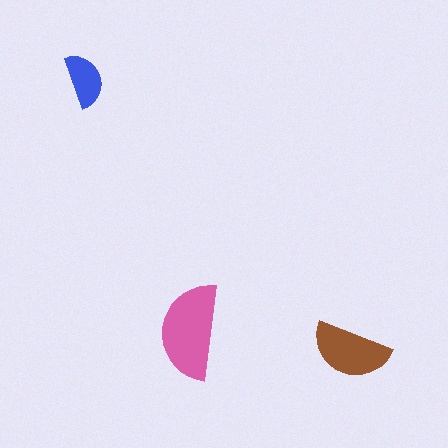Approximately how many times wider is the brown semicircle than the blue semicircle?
About 1.5 times wider.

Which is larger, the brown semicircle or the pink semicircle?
The pink one.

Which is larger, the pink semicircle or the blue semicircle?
The pink one.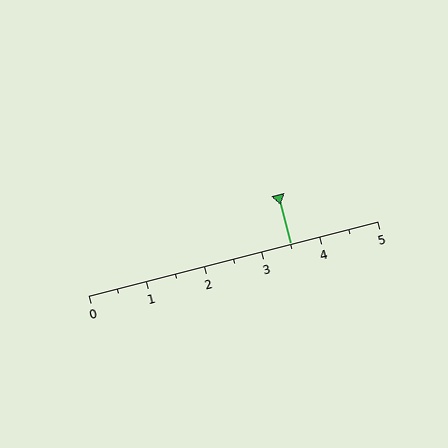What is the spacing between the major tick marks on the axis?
The major ticks are spaced 1 apart.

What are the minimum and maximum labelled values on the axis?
The axis runs from 0 to 5.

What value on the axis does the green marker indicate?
The marker indicates approximately 3.5.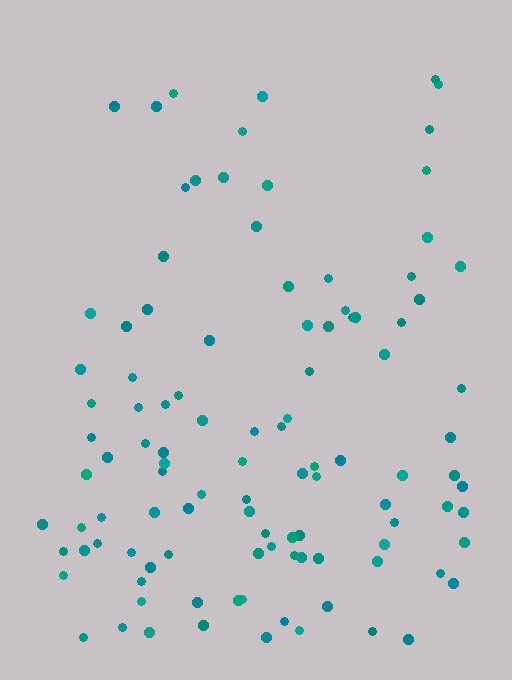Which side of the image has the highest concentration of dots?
The bottom.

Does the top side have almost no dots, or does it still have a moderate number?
Still a moderate number, just noticeably fewer than the bottom.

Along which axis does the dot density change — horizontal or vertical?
Vertical.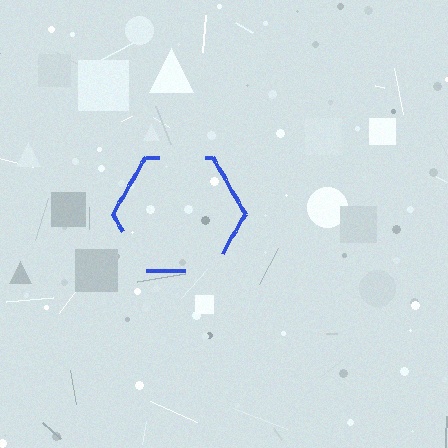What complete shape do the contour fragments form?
The contour fragments form a hexagon.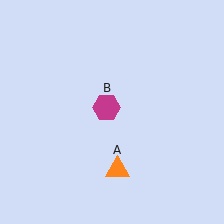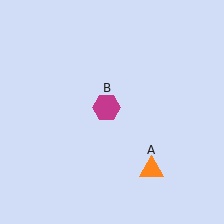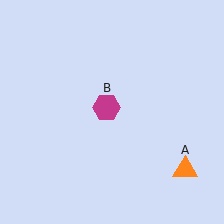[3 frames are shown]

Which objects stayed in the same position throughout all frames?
Magenta hexagon (object B) remained stationary.